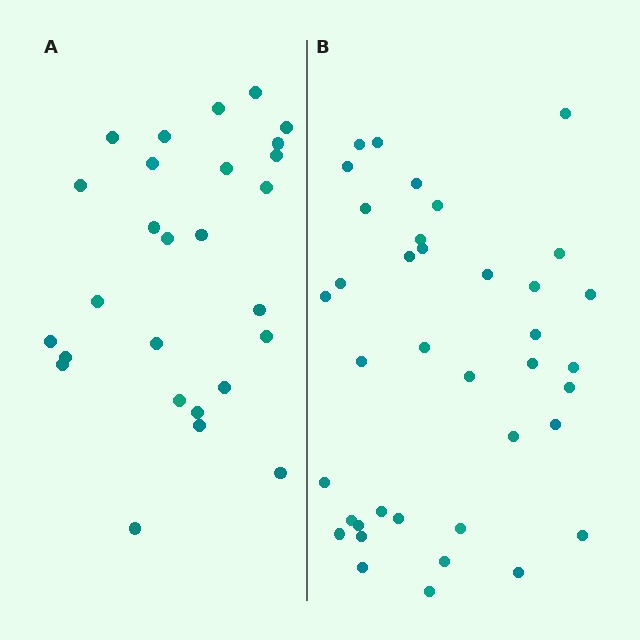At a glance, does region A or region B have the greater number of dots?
Region B (the right region) has more dots.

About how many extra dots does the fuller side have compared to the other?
Region B has roughly 12 or so more dots than region A.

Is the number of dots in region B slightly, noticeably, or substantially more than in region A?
Region B has noticeably more, but not dramatically so. The ratio is roughly 1.4 to 1.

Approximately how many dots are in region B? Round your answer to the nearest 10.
About 40 dots. (The exact count is 38, which rounds to 40.)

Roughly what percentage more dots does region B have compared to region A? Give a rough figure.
About 40% more.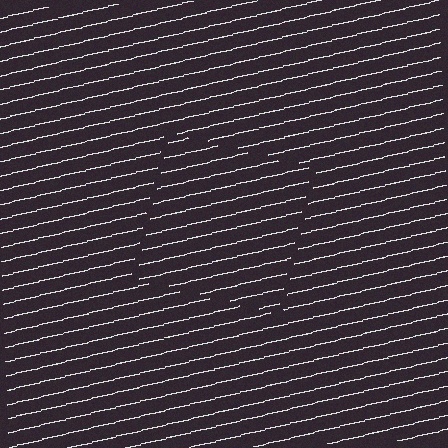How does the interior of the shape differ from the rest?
The interior of the shape contains the same grating, shifted by half a period — the contour is defined by the phase discontinuity where line-ends from the inner and outer gratings abut.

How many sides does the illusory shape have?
4 sides — the line-ends trace a square.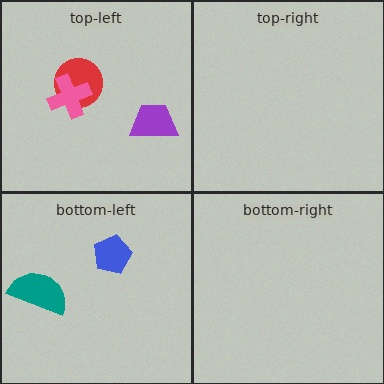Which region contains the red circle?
The top-left region.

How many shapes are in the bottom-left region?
2.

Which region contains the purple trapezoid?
The top-left region.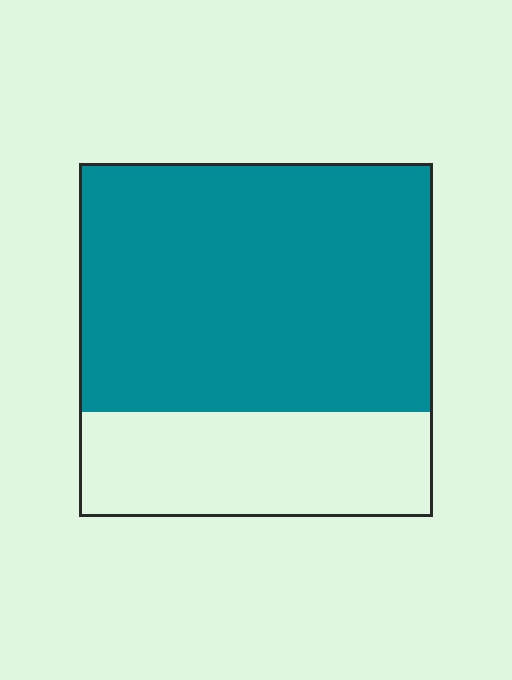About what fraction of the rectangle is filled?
About two thirds (2/3).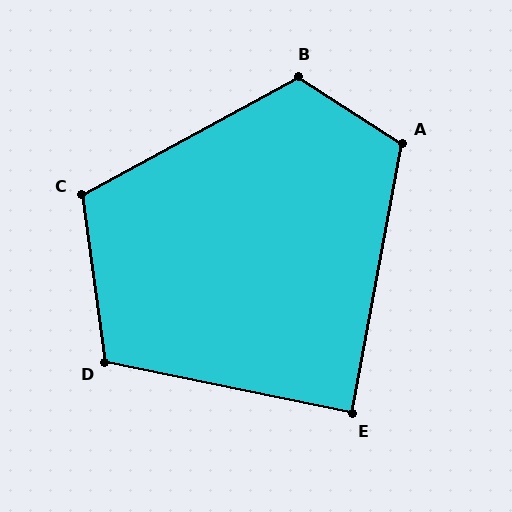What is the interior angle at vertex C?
Approximately 111 degrees (obtuse).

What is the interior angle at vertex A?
Approximately 112 degrees (obtuse).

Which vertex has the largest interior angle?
B, at approximately 119 degrees.